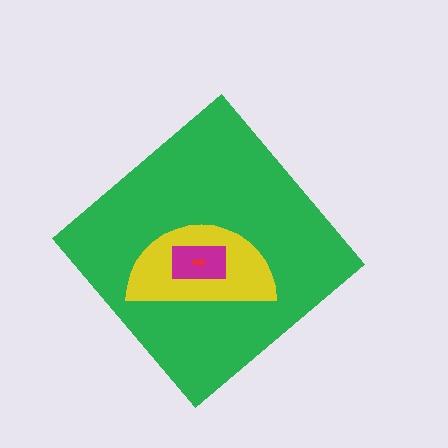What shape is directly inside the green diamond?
The yellow semicircle.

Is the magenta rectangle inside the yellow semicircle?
Yes.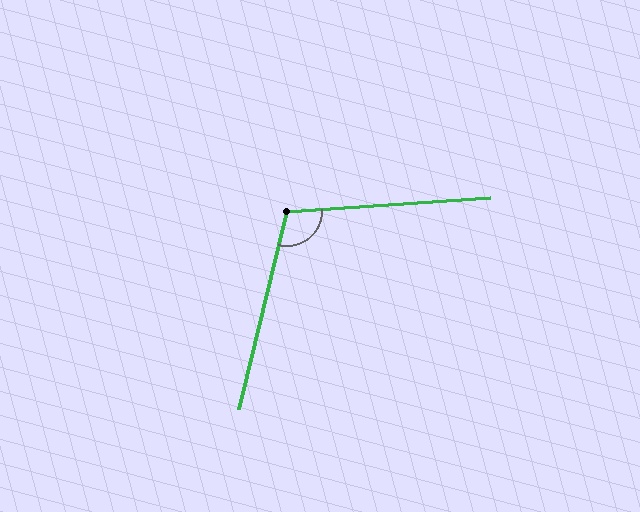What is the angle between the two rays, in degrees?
Approximately 107 degrees.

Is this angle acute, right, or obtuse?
It is obtuse.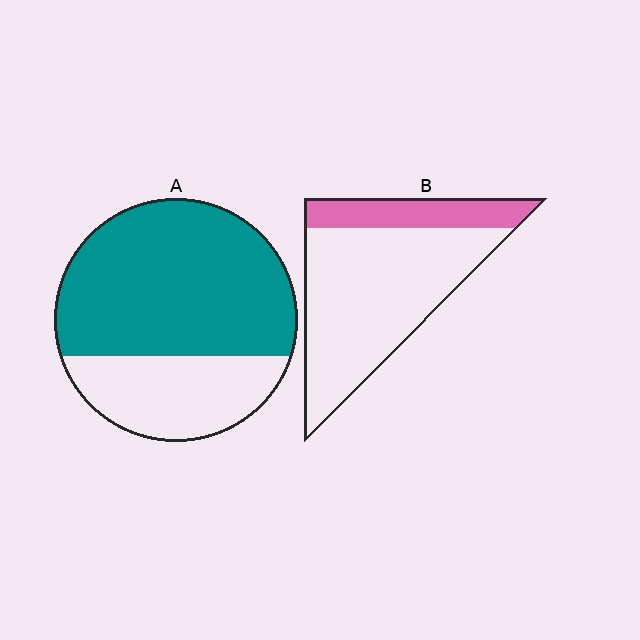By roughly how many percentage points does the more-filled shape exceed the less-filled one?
By roughly 45 percentage points (A over B).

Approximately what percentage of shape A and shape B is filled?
A is approximately 70% and B is approximately 25%.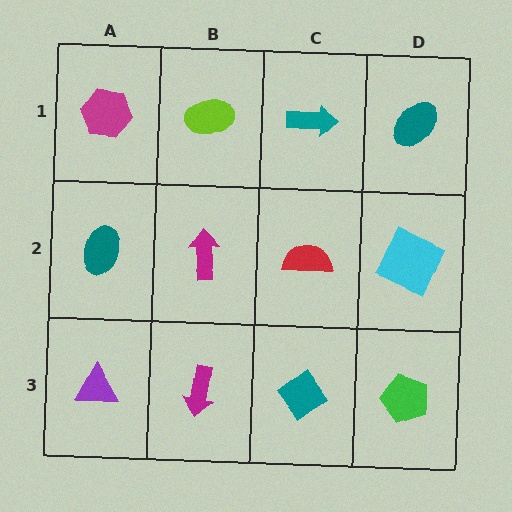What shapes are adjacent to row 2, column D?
A teal ellipse (row 1, column D), a green pentagon (row 3, column D), a red semicircle (row 2, column C).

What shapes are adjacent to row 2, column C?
A teal arrow (row 1, column C), a teal diamond (row 3, column C), a magenta arrow (row 2, column B), a cyan square (row 2, column D).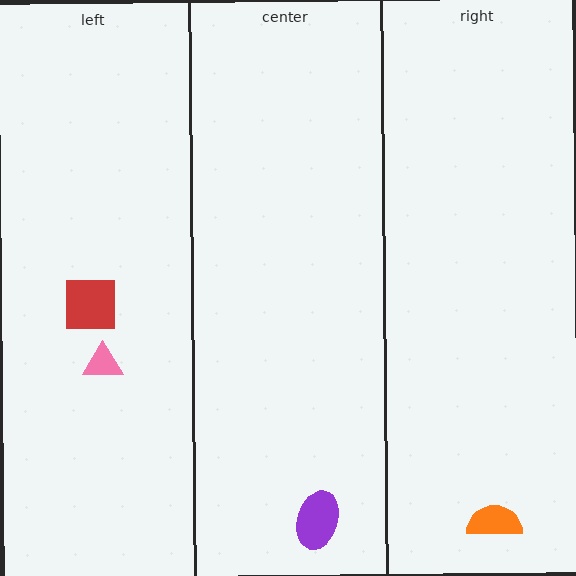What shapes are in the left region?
The pink triangle, the red square.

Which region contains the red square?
The left region.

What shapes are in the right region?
The orange semicircle.